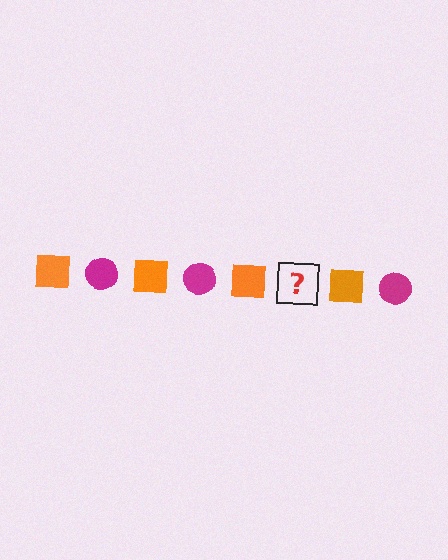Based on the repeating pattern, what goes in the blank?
The blank should be a magenta circle.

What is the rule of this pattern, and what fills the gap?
The rule is that the pattern alternates between orange square and magenta circle. The gap should be filled with a magenta circle.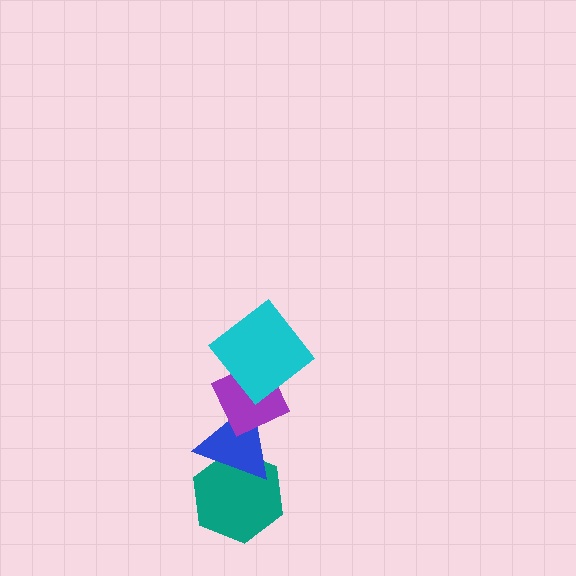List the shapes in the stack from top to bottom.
From top to bottom: the cyan diamond, the purple diamond, the blue triangle, the teal hexagon.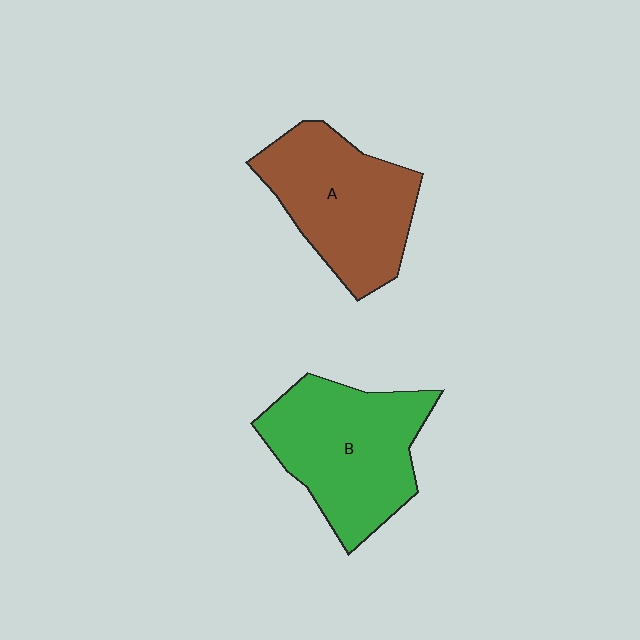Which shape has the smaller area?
Shape A (brown).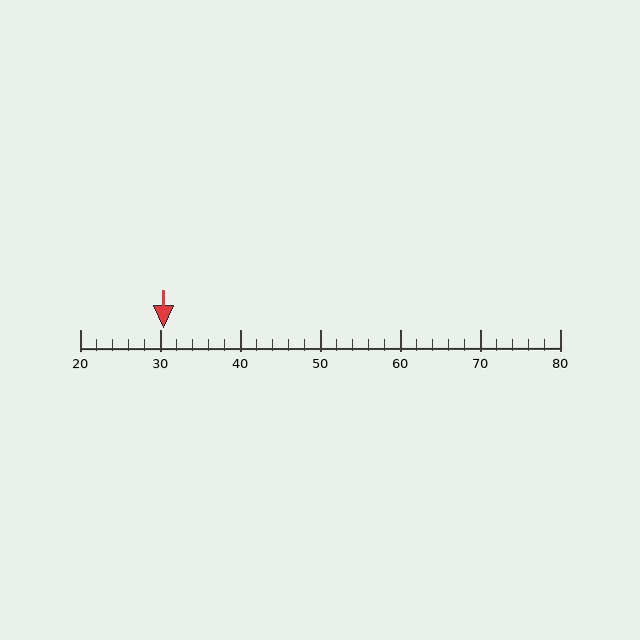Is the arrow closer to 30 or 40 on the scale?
The arrow is closer to 30.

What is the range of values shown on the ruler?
The ruler shows values from 20 to 80.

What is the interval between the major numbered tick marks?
The major tick marks are spaced 10 units apart.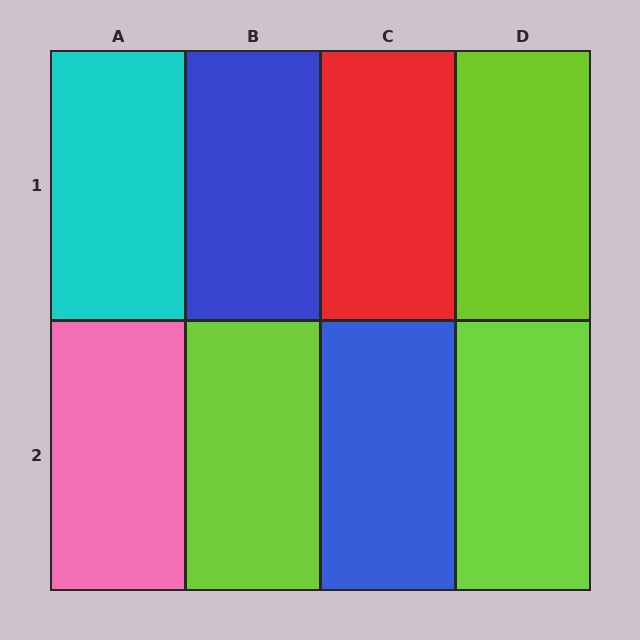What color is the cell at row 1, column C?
Red.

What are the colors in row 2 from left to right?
Pink, lime, blue, lime.